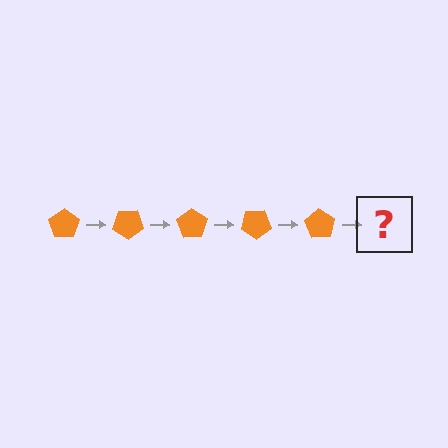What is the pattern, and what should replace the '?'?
The pattern is that the pentagon rotates 35 degrees each step. The '?' should be an orange pentagon rotated 175 degrees.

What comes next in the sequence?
The next element should be an orange pentagon rotated 175 degrees.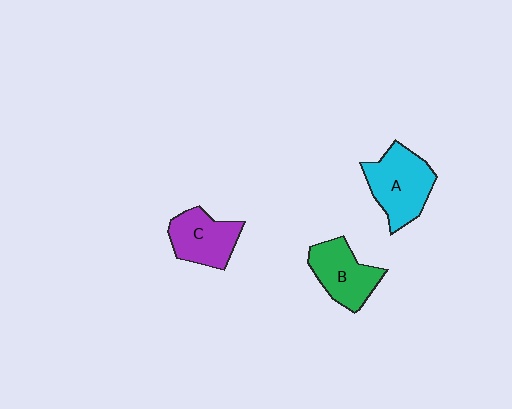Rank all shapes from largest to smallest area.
From largest to smallest: A (cyan), B (green), C (purple).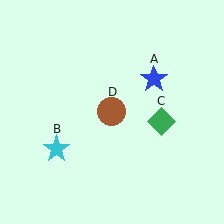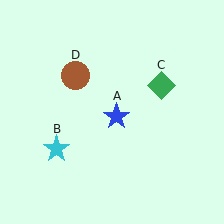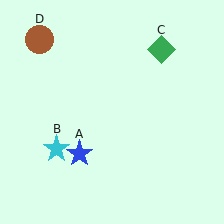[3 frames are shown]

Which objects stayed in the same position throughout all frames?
Cyan star (object B) remained stationary.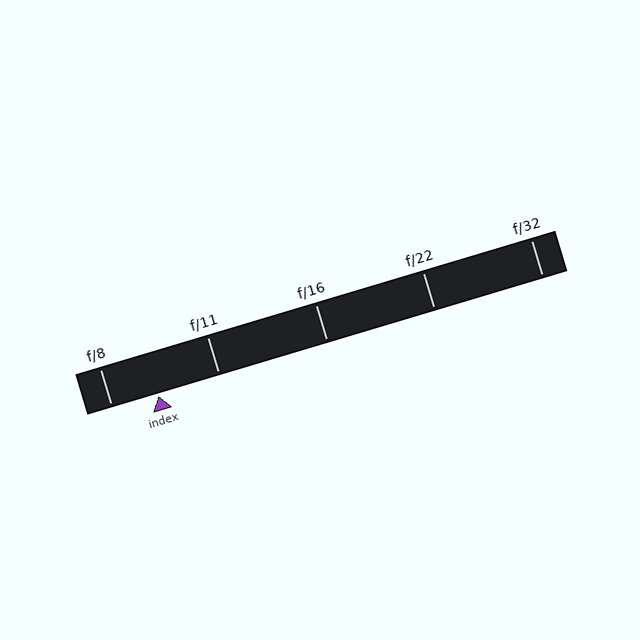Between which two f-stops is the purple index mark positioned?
The index mark is between f/8 and f/11.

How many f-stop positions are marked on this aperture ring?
There are 5 f-stop positions marked.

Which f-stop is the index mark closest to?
The index mark is closest to f/8.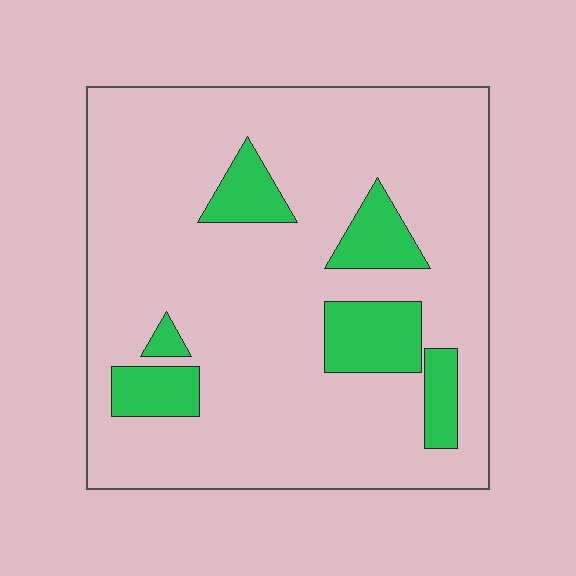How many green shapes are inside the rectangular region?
6.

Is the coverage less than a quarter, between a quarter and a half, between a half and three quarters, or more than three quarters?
Less than a quarter.